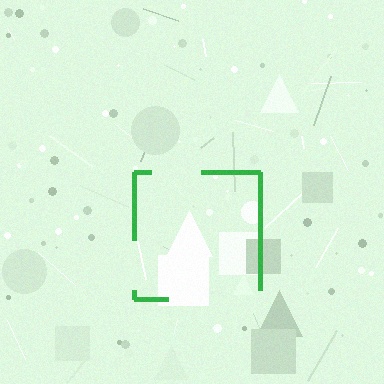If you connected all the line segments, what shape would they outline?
They would outline a square.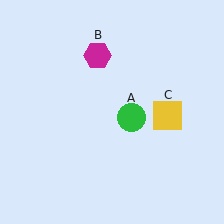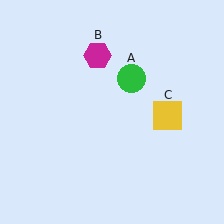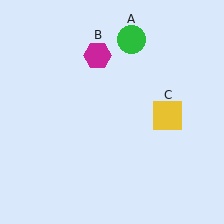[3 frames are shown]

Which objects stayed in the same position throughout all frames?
Magenta hexagon (object B) and yellow square (object C) remained stationary.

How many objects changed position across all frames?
1 object changed position: green circle (object A).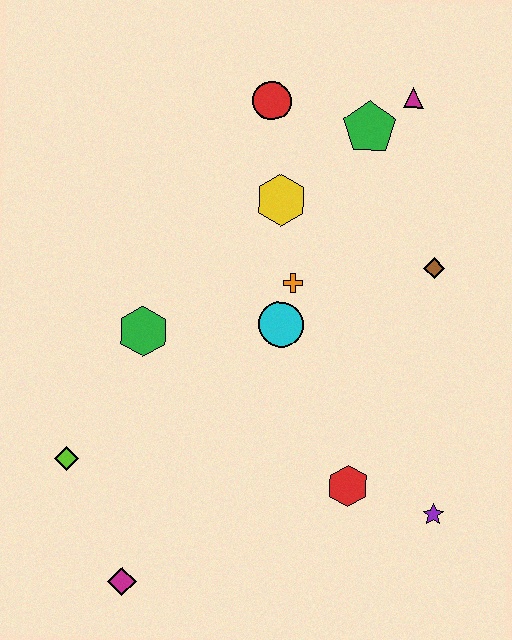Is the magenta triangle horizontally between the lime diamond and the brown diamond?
Yes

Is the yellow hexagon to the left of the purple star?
Yes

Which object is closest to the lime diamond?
The magenta diamond is closest to the lime diamond.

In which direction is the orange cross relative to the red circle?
The orange cross is below the red circle.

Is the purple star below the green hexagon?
Yes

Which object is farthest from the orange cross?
The magenta diamond is farthest from the orange cross.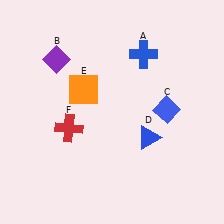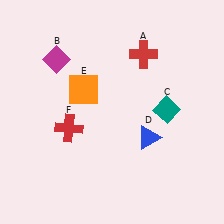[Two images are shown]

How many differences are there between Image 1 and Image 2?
There are 3 differences between the two images.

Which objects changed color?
A changed from blue to red. B changed from purple to magenta. C changed from blue to teal.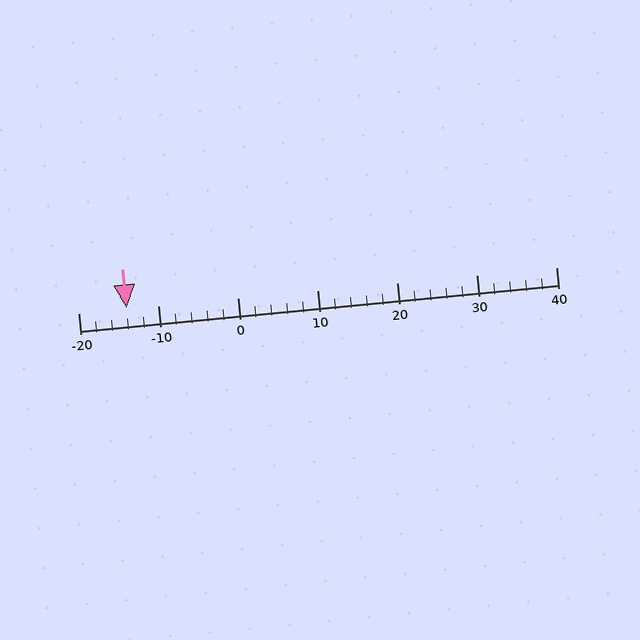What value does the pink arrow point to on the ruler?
The pink arrow points to approximately -14.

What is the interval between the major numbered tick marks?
The major tick marks are spaced 10 units apart.